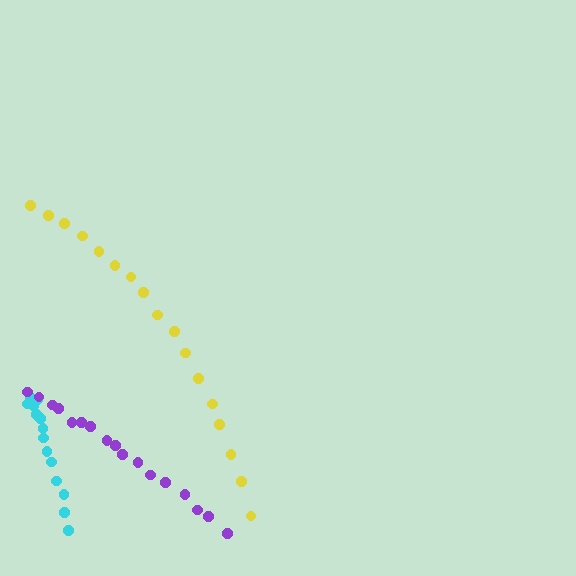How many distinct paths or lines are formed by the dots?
There are 3 distinct paths.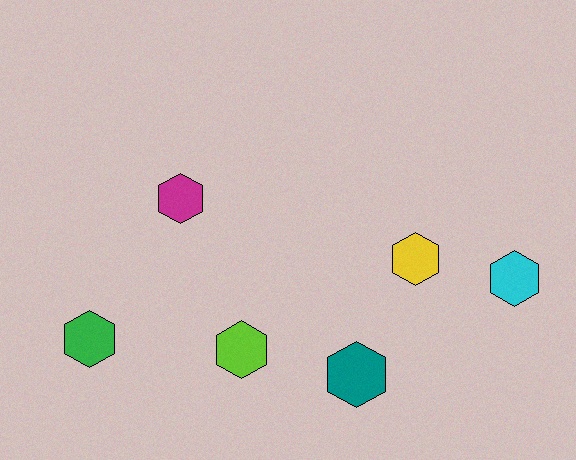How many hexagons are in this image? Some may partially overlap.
There are 6 hexagons.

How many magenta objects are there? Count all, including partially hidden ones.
There is 1 magenta object.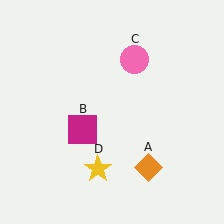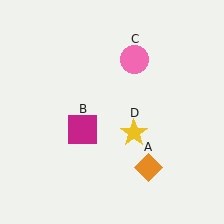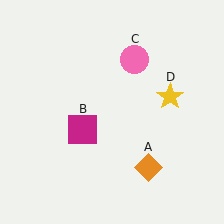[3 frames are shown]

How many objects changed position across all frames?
1 object changed position: yellow star (object D).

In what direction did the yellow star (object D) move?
The yellow star (object D) moved up and to the right.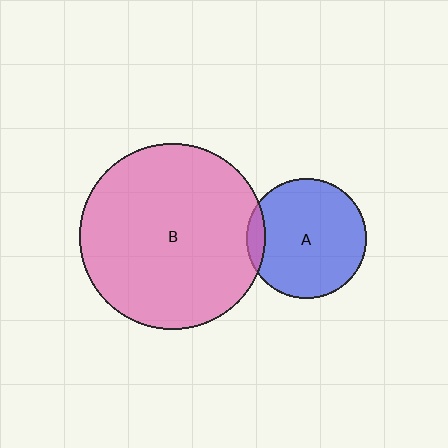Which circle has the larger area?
Circle B (pink).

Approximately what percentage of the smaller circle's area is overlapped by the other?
Approximately 10%.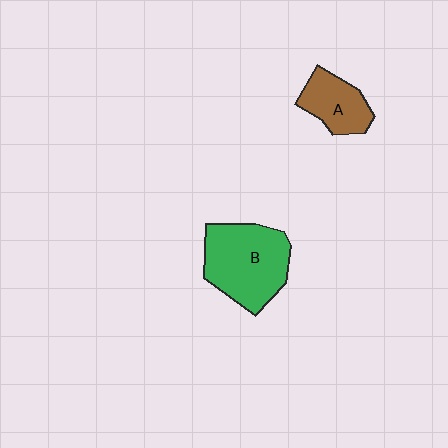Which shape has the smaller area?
Shape A (brown).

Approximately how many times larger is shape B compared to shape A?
Approximately 1.9 times.